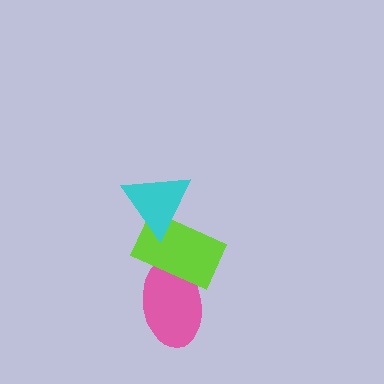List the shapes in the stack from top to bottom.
From top to bottom: the cyan triangle, the lime rectangle, the pink ellipse.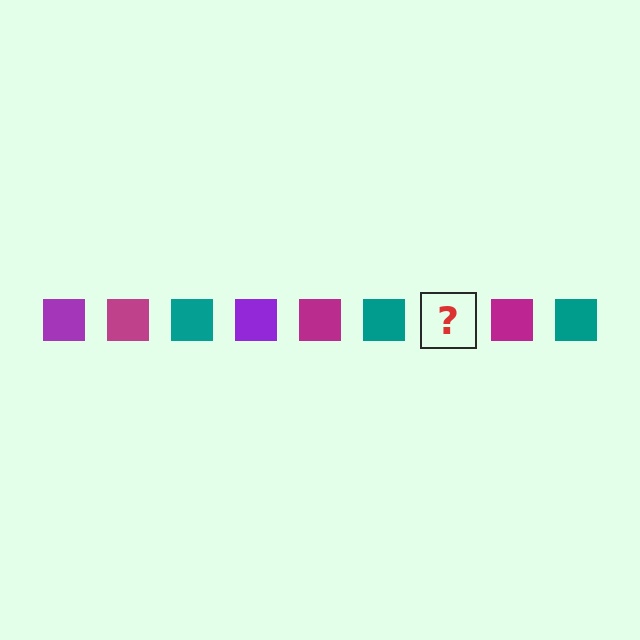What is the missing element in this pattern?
The missing element is a purple square.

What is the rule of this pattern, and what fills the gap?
The rule is that the pattern cycles through purple, magenta, teal squares. The gap should be filled with a purple square.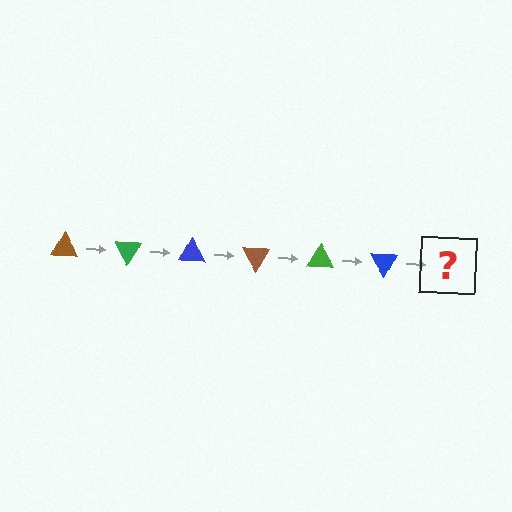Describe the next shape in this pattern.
It should be a brown triangle, rotated 360 degrees from the start.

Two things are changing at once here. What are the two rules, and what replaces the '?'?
The two rules are that it rotates 60 degrees each step and the color cycles through brown, green, and blue. The '?' should be a brown triangle, rotated 360 degrees from the start.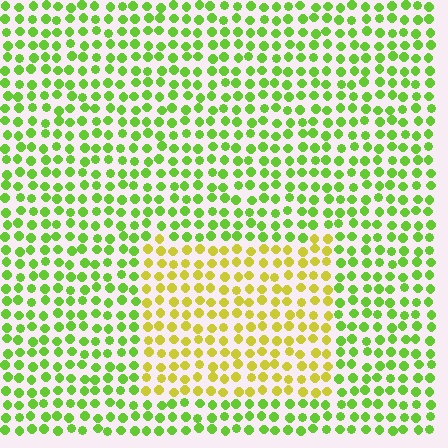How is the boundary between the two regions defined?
The boundary is defined purely by a slight shift in hue (about 41 degrees). Spacing, size, and orientation are identical on both sides.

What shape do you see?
I see a rectangle.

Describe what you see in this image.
The image is filled with small lime elements in a uniform arrangement. A rectangle-shaped region is visible where the elements are tinted to a slightly different hue, forming a subtle color boundary.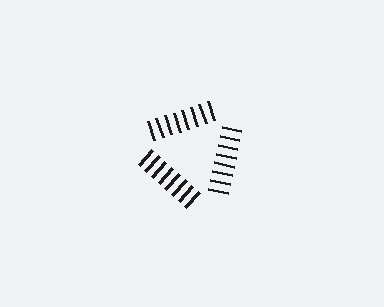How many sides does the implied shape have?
3 sides — the line-ends trace a triangle.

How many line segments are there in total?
24 — 8 along each of the 3 edges.